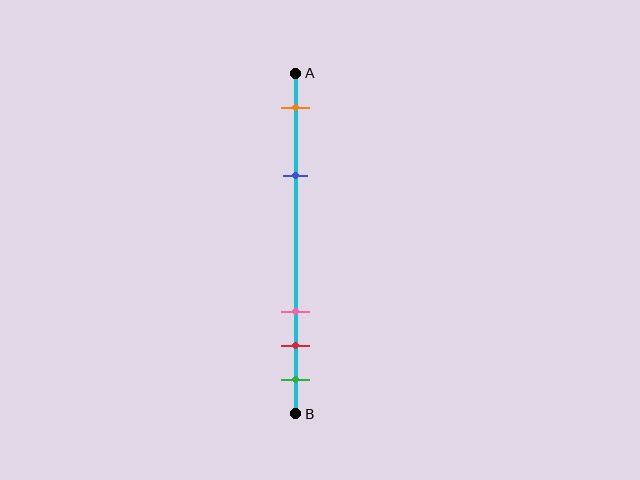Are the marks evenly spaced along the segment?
No, the marks are not evenly spaced.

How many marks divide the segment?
There are 5 marks dividing the segment.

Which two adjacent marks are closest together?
The red and green marks are the closest adjacent pair.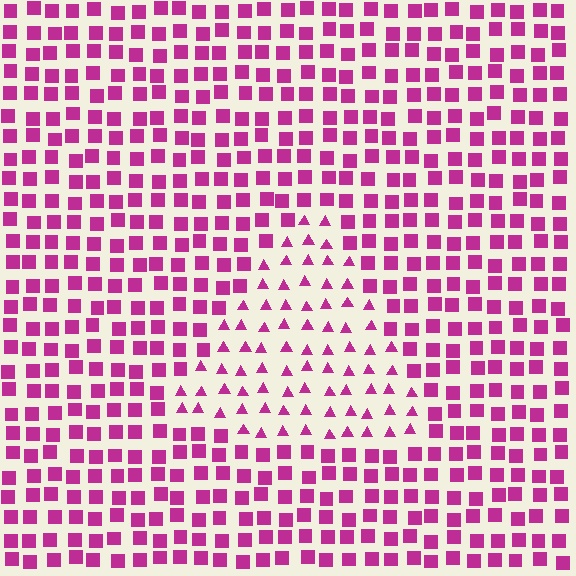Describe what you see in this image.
The image is filled with small magenta elements arranged in a uniform grid. A triangle-shaped region contains triangles, while the surrounding area contains squares. The boundary is defined purely by the change in element shape.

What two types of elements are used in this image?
The image uses triangles inside the triangle region and squares outside it.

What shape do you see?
I see a triangle.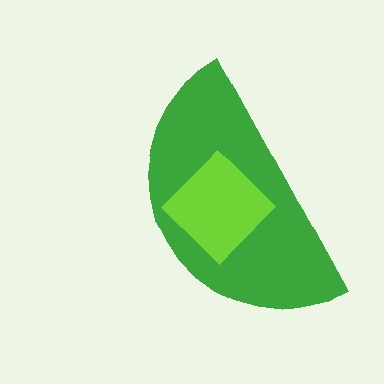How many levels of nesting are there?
2.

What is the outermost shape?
The green semicircle.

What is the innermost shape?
The lime diamond.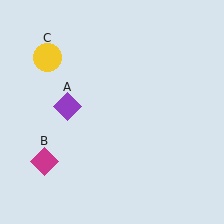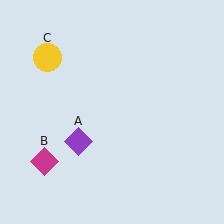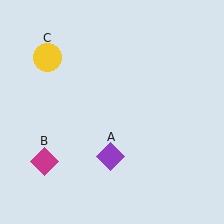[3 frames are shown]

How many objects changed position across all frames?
1 object changed position: purple diamond (object A).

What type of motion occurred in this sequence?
The purple diamond (object A) rotated counterclockwise around the center of the scene.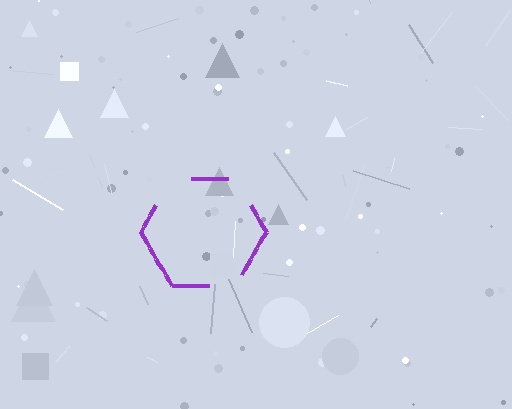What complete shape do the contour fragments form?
The contour fragments form a hexagon.